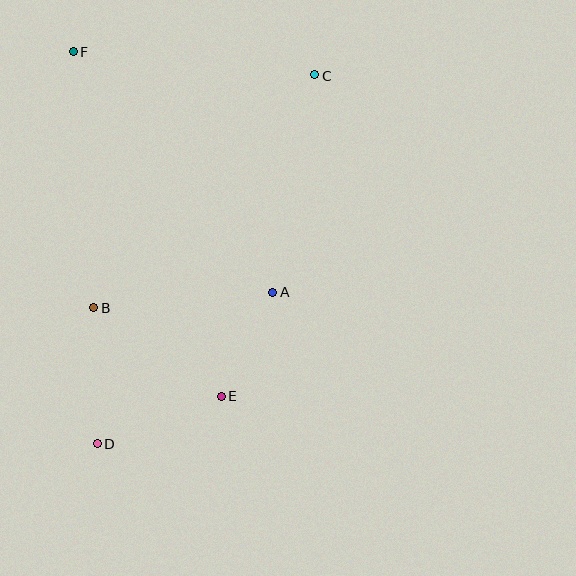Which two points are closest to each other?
Points A and E are closest to each other.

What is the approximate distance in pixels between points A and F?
The distance between A and F is approximately 312 pixels.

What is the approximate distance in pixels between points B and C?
The distance between B and C is approximately 320 pixels.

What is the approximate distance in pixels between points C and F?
The distance between C and F is approximately 243 pixels.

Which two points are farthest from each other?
Points C and D are farthest from each other.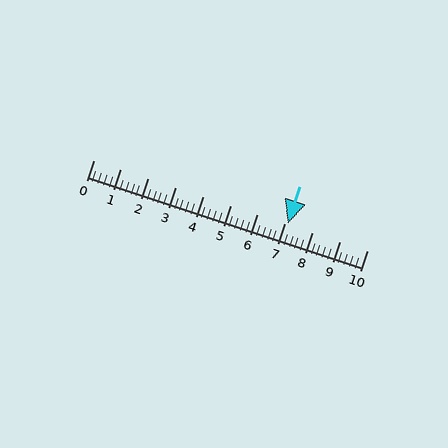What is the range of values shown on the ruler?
The ruler shows values from 0 to 10.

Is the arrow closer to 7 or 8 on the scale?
The arrow is closer to 7.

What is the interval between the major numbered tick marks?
The major tick marks are spaced 1 units apart.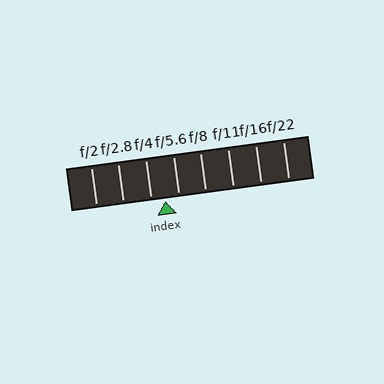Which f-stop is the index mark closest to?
The index mark is closest to f/4.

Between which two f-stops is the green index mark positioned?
The index mark is between f/4 and f/5.6.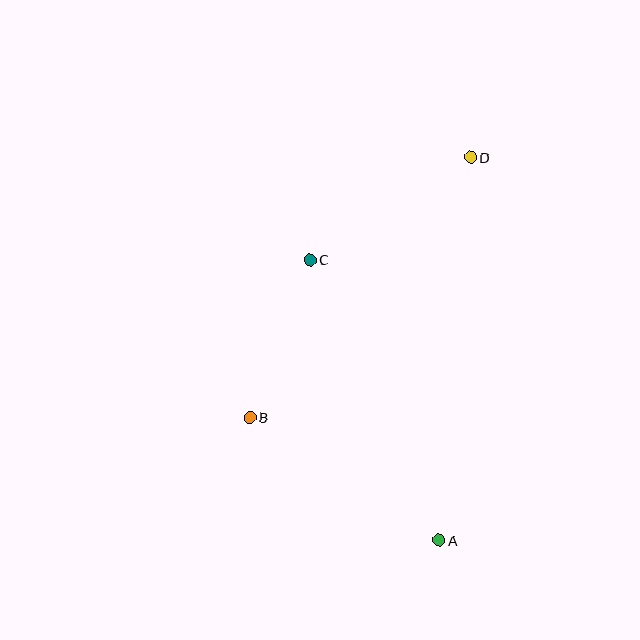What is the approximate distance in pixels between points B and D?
The distance between B and D is approximately 341 pixels.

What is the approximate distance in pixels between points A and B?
The distance between A and B is approximately 226 pixels.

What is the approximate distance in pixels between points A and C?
The distance between A and C is approximately 309 pixels.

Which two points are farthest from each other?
Points A and D are farthest from each other.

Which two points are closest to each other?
Points B and C are closest to each other.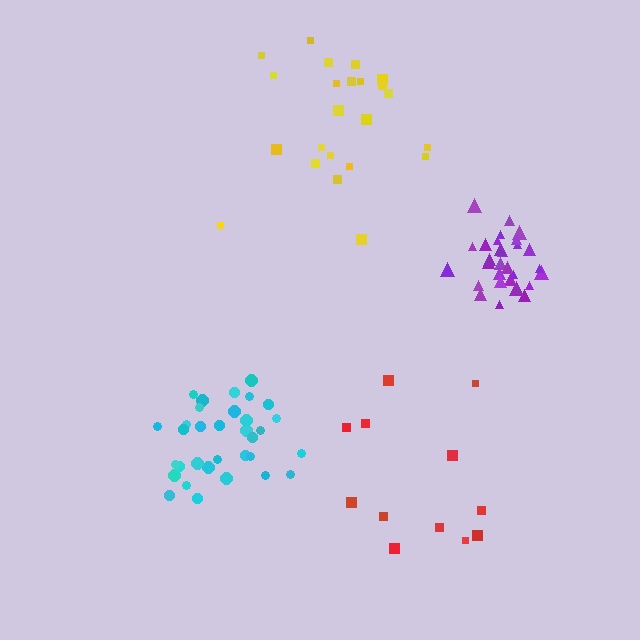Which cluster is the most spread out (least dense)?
Red.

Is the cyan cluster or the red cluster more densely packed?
Cyan.